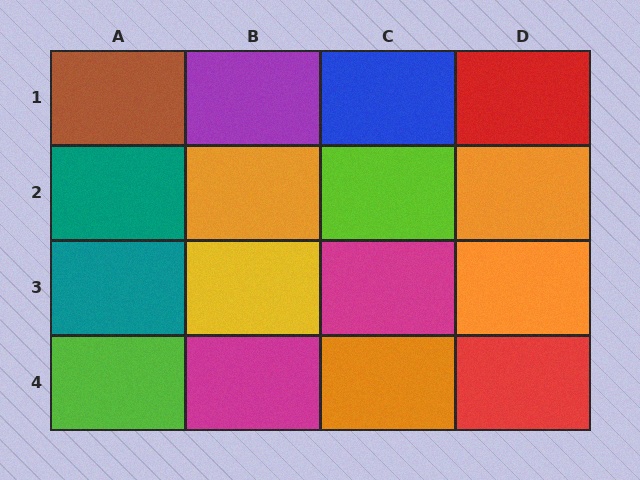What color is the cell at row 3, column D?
Orange.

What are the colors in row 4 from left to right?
Lime, magenta, orange, red.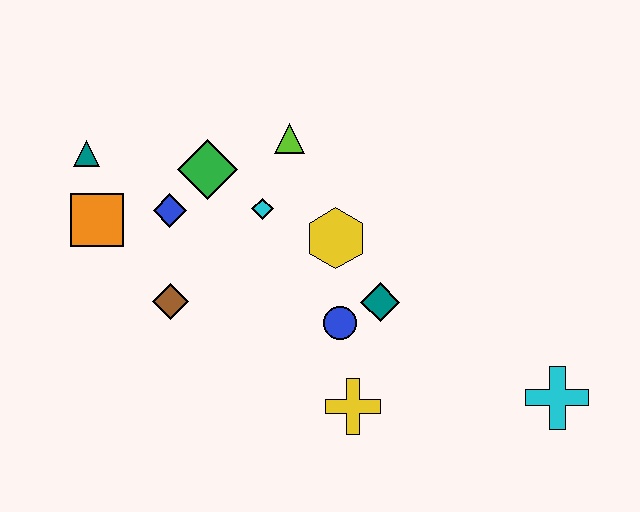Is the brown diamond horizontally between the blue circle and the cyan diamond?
No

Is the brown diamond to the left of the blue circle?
Yes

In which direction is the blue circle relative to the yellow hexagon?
The blue circle is below the yellow hexagon.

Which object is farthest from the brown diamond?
The cyan cross is farthest from the brown diamond.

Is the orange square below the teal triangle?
Yes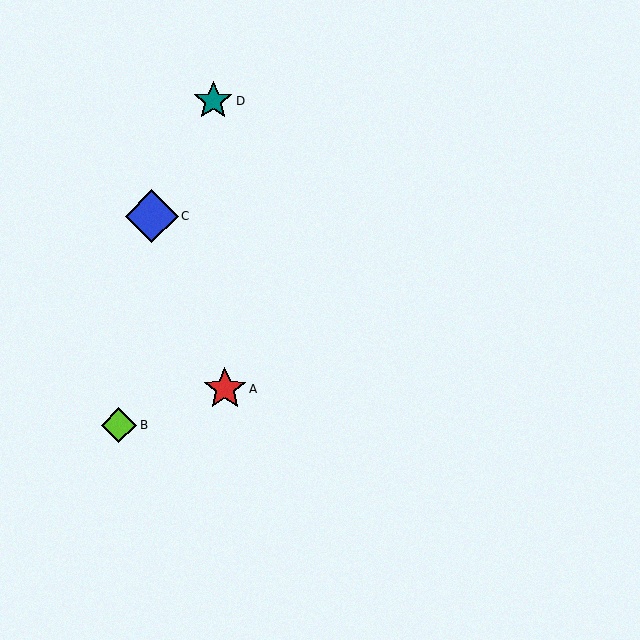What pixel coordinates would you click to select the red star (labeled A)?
Click at (225, 389) to select the red star A.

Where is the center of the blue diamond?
The center of the blue diamond is at (152, 216).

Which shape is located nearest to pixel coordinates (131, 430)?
The lime diamond (labeled B) at (119, 425) is nearest to that location.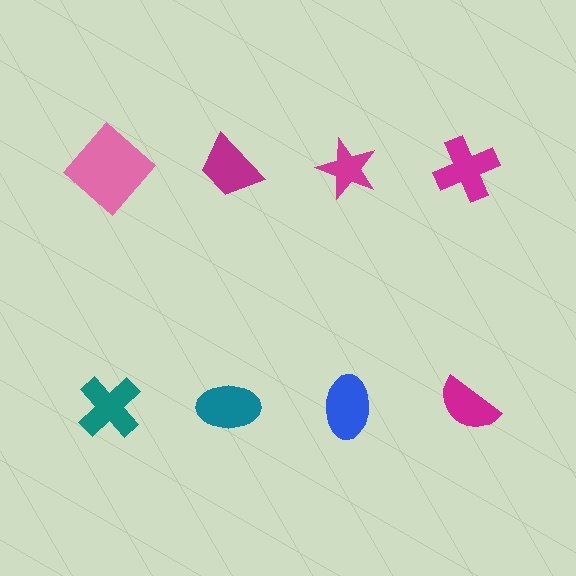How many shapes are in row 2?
4 shapes.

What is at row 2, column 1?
A teal cross.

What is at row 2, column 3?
A blue ellipse.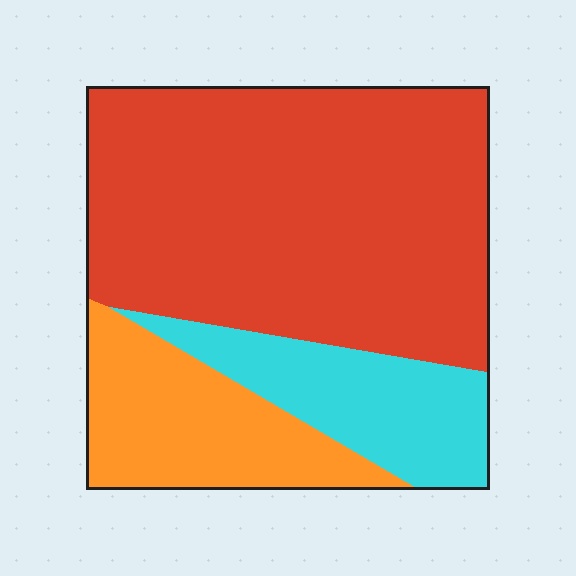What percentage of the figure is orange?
Orange takes up about one fifth (1/5) of the figure.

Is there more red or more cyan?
Red.